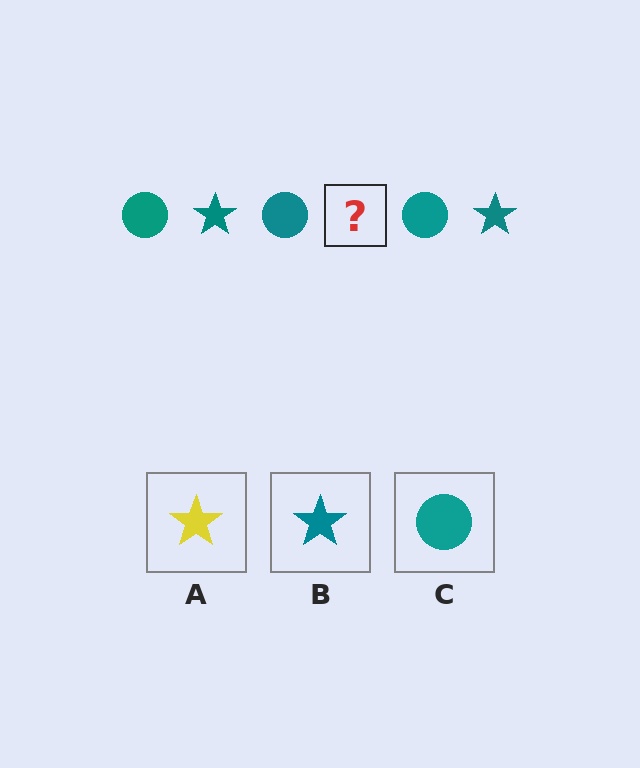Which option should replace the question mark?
Option B.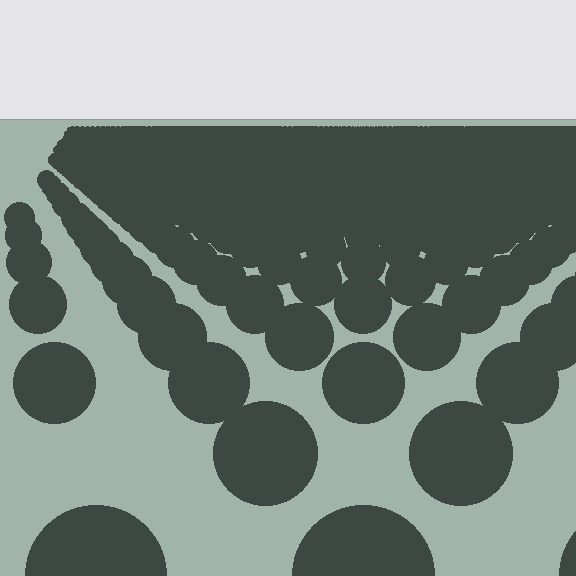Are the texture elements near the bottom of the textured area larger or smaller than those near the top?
Larger. Near the bottom, elements are closer to the viewer and appear at a bigger on-screen size.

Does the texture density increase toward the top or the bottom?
Density increases toward the top.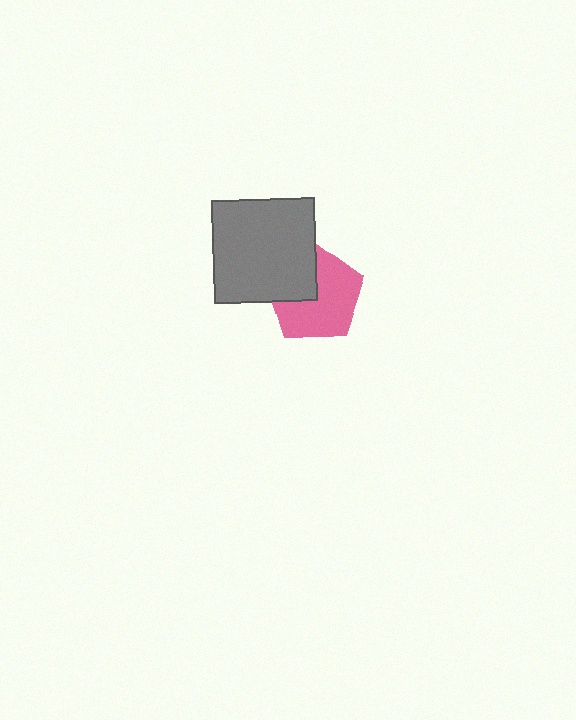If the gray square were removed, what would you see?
You would see the complete pink pentagon.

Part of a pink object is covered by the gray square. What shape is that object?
It is a pentagon.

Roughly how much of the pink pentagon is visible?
Most of it is visible (roughly 68%).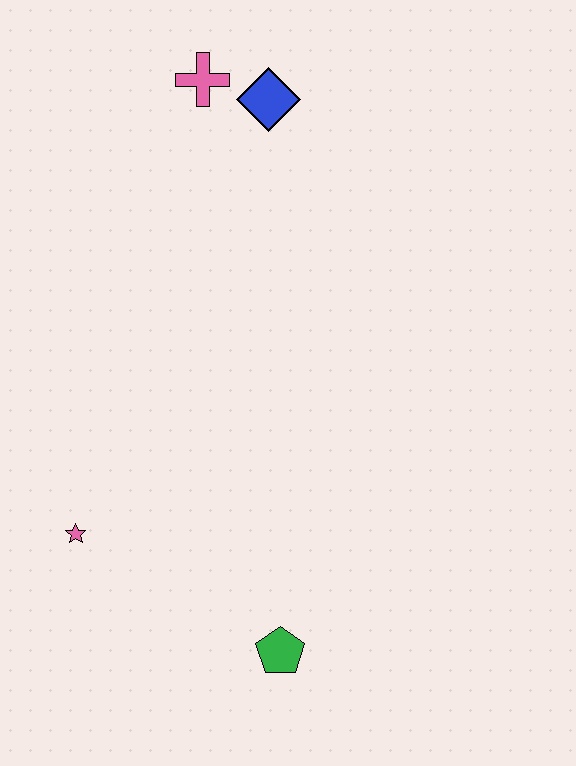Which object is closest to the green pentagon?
The pink star is closest to the green pentagon.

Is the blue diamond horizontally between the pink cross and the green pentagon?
Yes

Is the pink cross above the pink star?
Yes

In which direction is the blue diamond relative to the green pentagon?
The blue diamond is above the green pentagon.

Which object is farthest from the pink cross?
The green pentagon is farthest from the pink cross.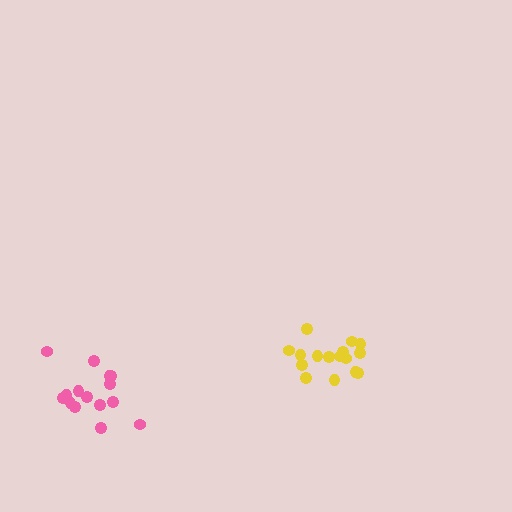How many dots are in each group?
Group 1: 15 dots, Group 2: 16 dots (31 total).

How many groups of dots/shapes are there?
There are 2 groups.